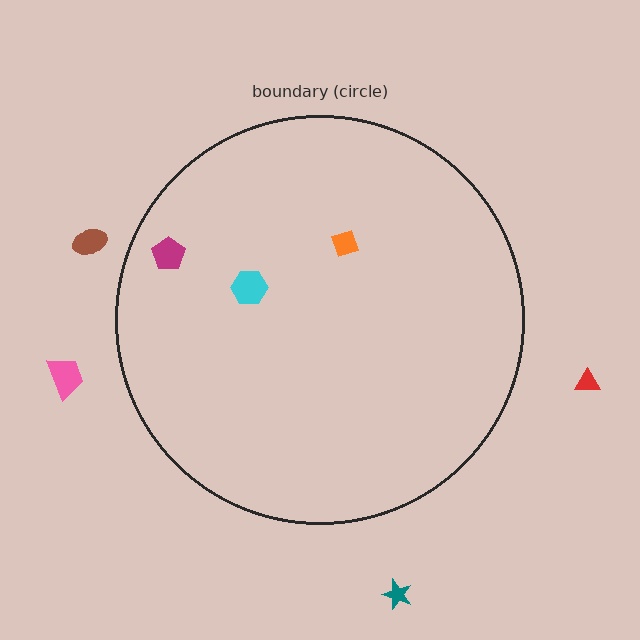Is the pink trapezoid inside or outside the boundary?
Outside.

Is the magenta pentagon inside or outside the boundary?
Inside.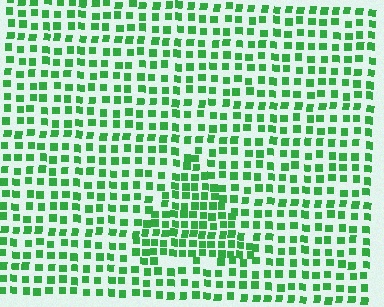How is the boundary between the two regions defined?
The boundary is defined by a change in element density (approximately 1.6x ratio). All elements are the same color, size, and shape.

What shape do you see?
I see a triangle.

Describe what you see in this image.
The image contains small green elements arranged at two different densities. A triangle-shaped region is visible where the elements are more densely packed than the surrounding area.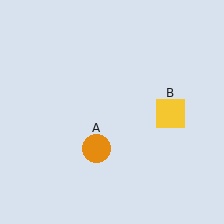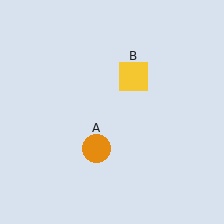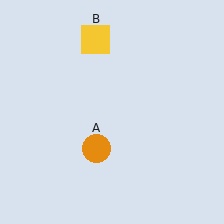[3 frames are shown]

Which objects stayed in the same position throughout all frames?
Orange circle (object A) remained stationary.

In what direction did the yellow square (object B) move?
The yellow square (object B) moved up and to the left.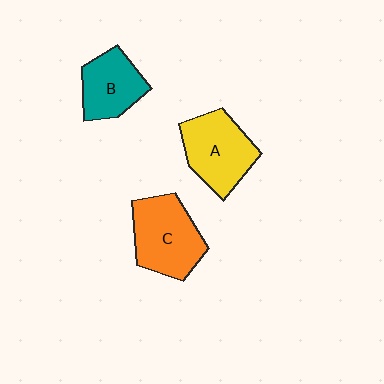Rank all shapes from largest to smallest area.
From largest to smallest: C (orange), A (yellow), B (teal).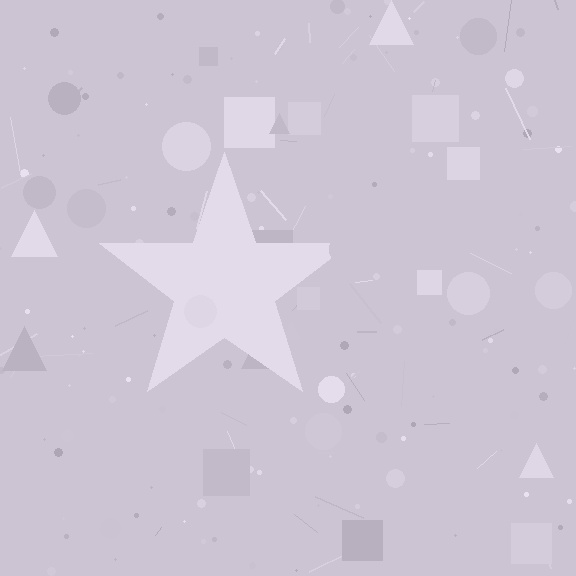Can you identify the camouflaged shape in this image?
The camouflaged shape is a star.